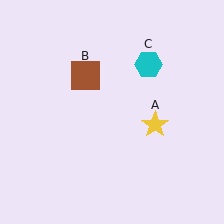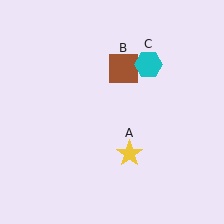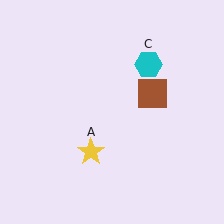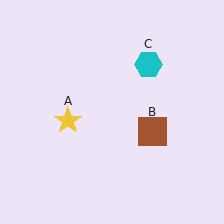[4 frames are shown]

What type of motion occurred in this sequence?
The yellow star (object A), brown square (object B) rotated clockwise around the center of the scene.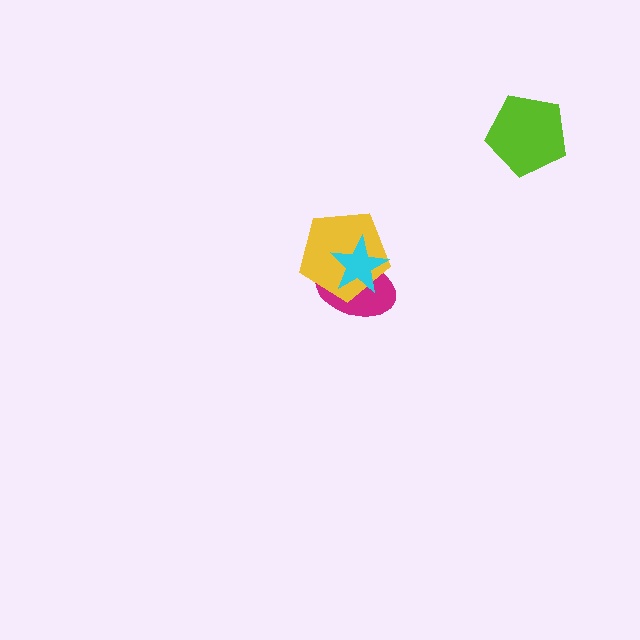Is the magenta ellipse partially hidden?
Yes, it is partially covered by another shape.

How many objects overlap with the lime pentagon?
0 objects overlap with the lime pentagon.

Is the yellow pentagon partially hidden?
Yes, it is partially covered by another shape.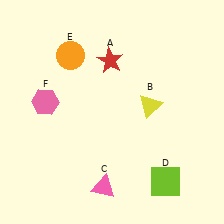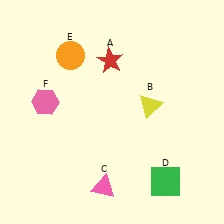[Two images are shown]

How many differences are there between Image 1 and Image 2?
There is 1 difference between the two images.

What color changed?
The square (D) changed from lime in Image 1 to green in Image 2.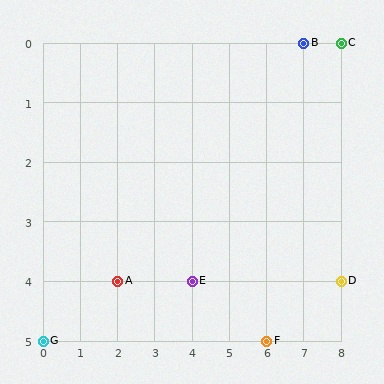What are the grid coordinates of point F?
Point F is at grid coordinates (6, 5).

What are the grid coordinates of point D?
Point D is at grid coordinates (8, 4).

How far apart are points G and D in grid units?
Points G and D are 8 columns and 1 row apart (about 8.1 grid units diagonally).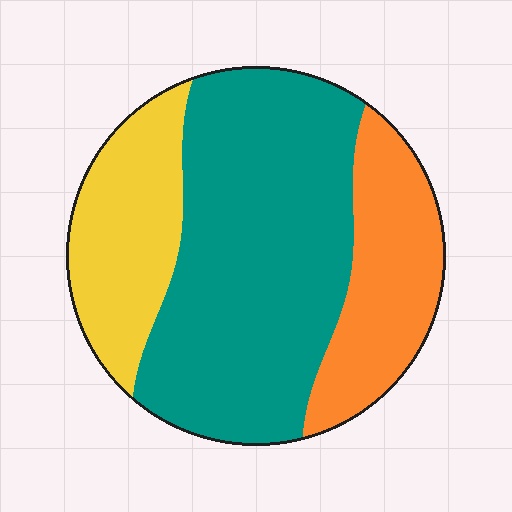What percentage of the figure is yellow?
Yellow takes up about one fifth (1/5) of the figure.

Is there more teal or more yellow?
Teal.